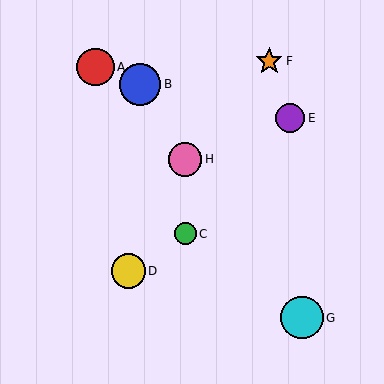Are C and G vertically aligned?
No, C is at x≈185 and G is at x≈302.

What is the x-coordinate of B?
Object B is at x≈140.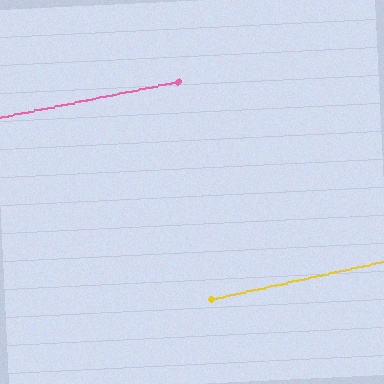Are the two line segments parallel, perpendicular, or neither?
Parallel — their directions differ by only 0.8°.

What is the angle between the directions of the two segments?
Approximately 1 degree.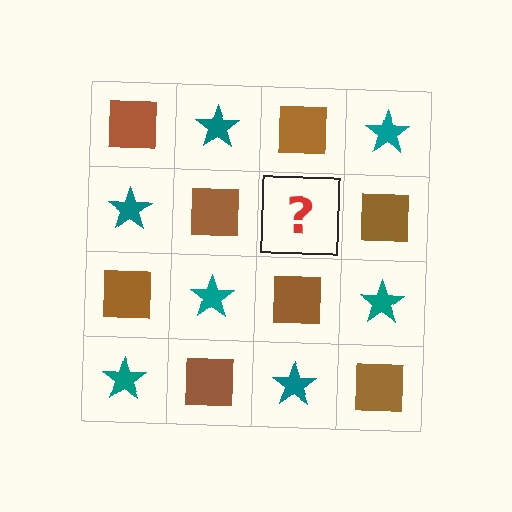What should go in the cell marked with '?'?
The missing cell should contain a teal star.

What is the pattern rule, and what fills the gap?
The rule is that it alternates brown square and teal star in a checkerboard pattern. The gap should be filled with a teal star.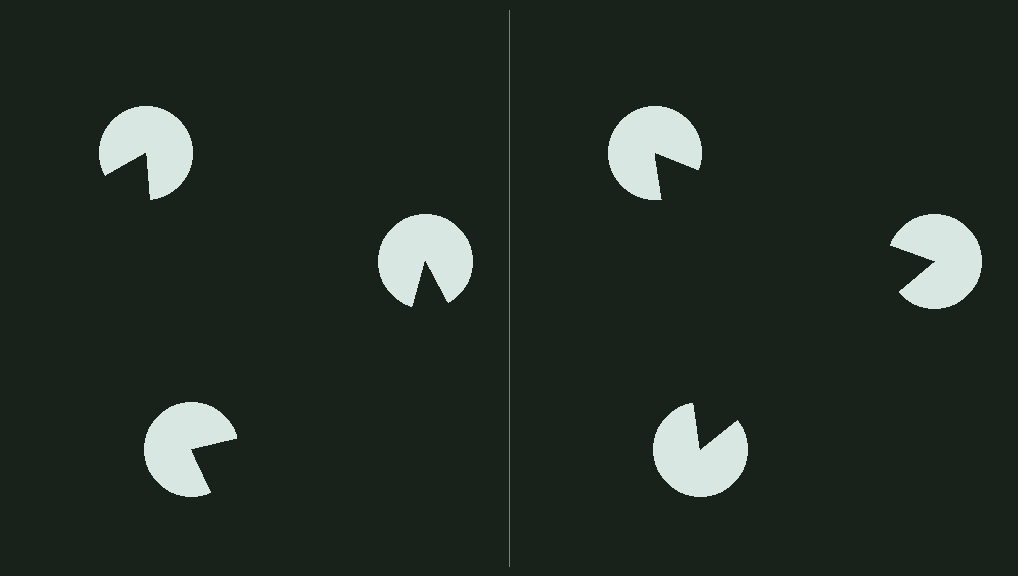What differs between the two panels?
The pac-man discs are positioned identically on both sides; only the wedge orientations differ. On the right they align to a triangle; on the left they are misaligned.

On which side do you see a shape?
An illusory triangle appears on the right side. On the left side the wedge cuts are rotated, so no coherent shape forms.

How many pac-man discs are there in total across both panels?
6 — 3 on each side.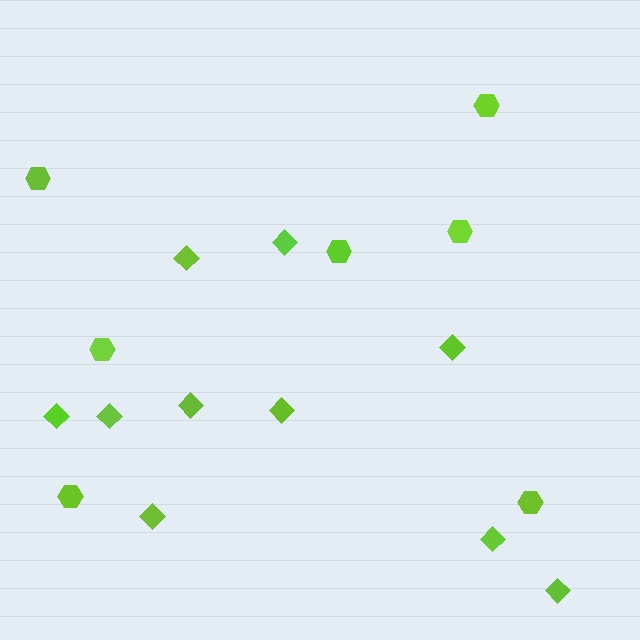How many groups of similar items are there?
There are 2 groups: one group of hexagons (7) and one group of diamonds (10).